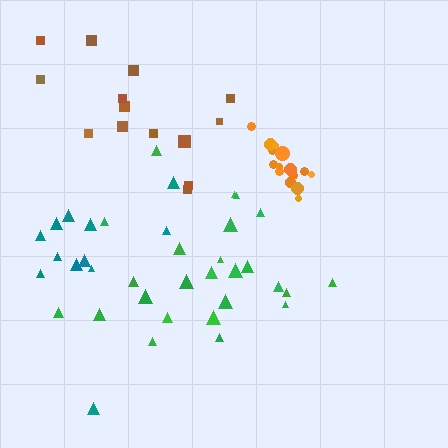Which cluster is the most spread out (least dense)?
Brown.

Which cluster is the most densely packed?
Orange.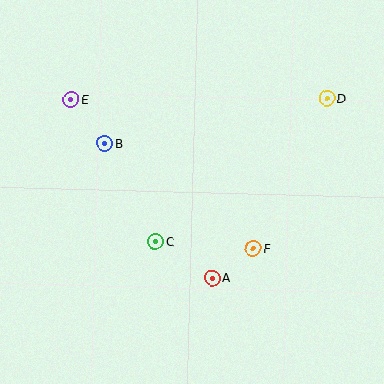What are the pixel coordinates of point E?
Point E is at (71, 99).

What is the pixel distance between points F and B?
The distance between F and B is 182 pixels.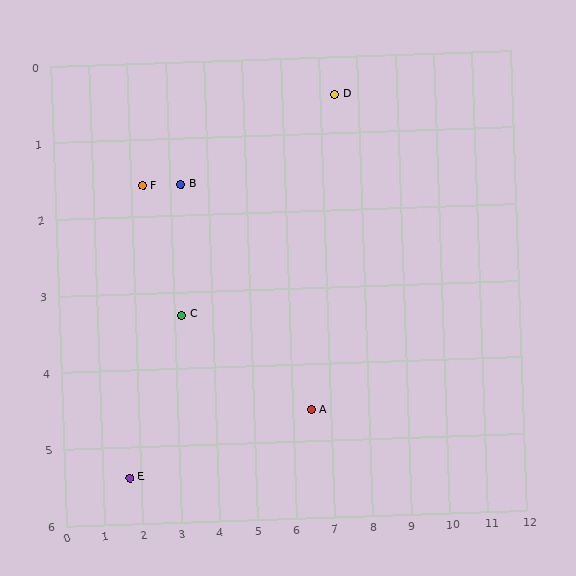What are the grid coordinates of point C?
Point C is at approximately (3.2, 3.3).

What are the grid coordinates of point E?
Point E is at approximately (1.7, 5.4).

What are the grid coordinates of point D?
Point D is at approximately (7.4, 0.5).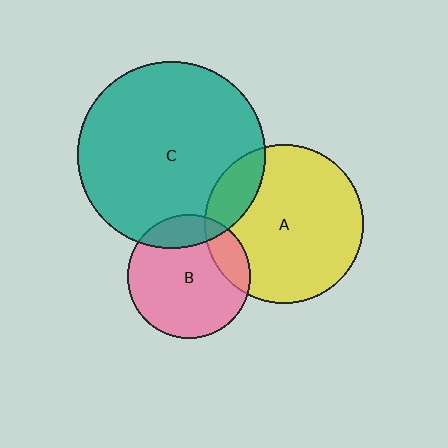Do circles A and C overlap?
Yes.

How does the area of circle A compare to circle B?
Approximately 1.7 times.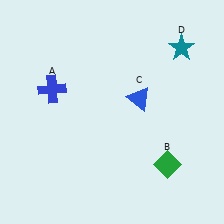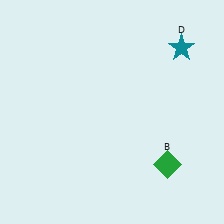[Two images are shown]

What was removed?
The blue cross (A), the blue triangle (C) were removed in Image 2.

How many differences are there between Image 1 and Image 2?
There are 2 differences between the two images.